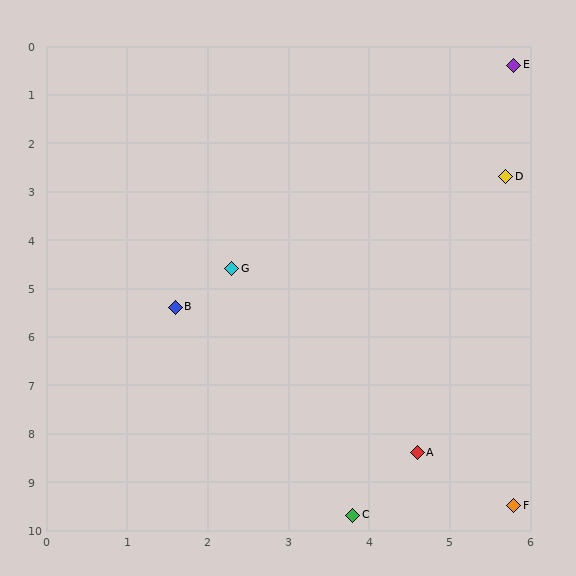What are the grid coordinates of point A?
Point A is at approximately (4.6, 8.4).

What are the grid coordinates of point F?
Point F is at approximately (5.8, 9.5).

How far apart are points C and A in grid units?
Points C and A are about 1.5 grid units apart.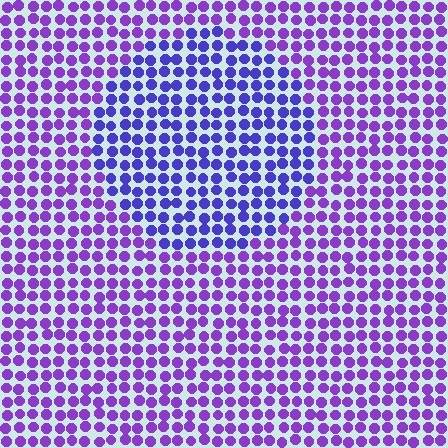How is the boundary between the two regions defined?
The boundary is defined purely by a slight shift in hue (about 29 degrees). Spacing, size, and orientation are identical on both sides.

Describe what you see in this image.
The image is filled with small purple elements in a uniform arrangement. A circle-shaped region is visible where the elements are tinted to a slightly different hue, forming a subtle color boundary.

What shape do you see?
I see a circle.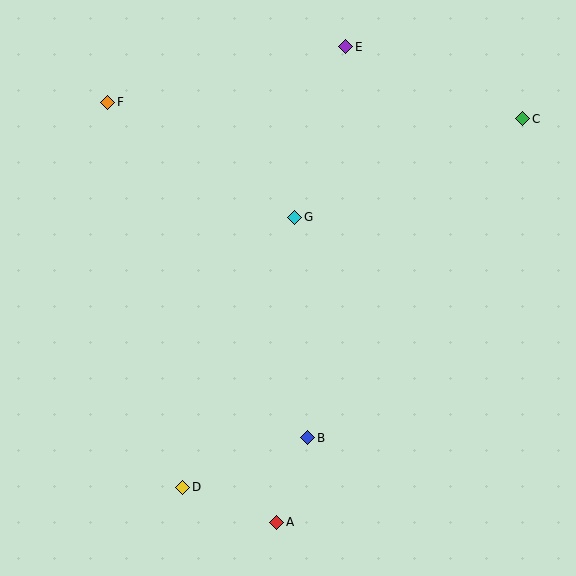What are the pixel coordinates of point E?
Point E is at (346, 47).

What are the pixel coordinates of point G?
Point G is at (295, 217).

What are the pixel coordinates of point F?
Point F is at (108, 102).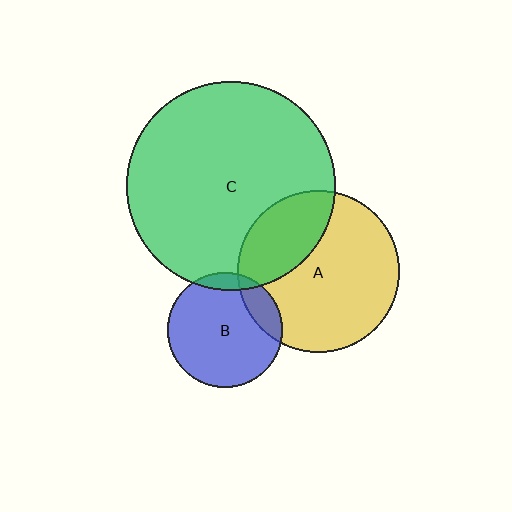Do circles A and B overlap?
Yes.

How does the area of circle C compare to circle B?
Approximately 3.3 times.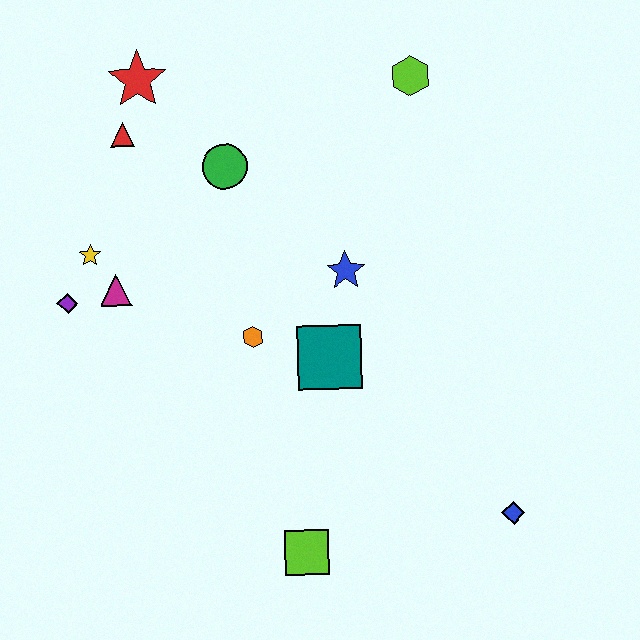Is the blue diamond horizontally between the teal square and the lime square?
No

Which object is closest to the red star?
The red triangle is closest to the red star.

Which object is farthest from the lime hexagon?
The lime square is farthest from the lime hexagon.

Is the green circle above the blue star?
Yes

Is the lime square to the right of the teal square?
No